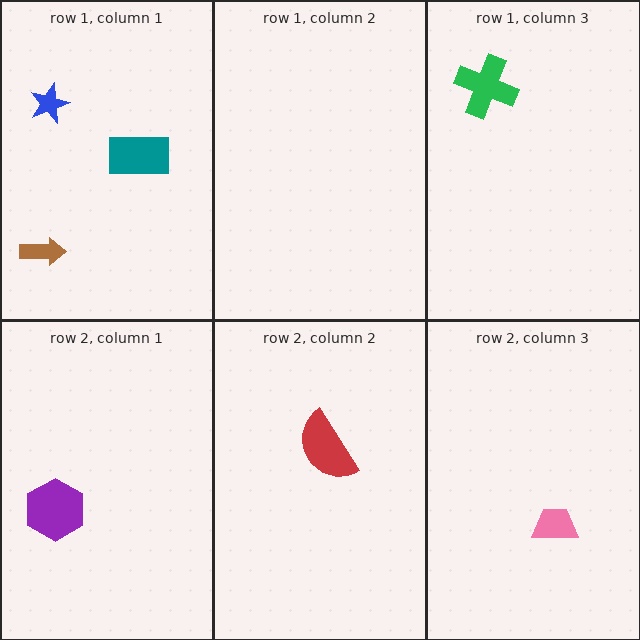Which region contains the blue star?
The row 1, column 1 region.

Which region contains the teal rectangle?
The row 1, column 1 region.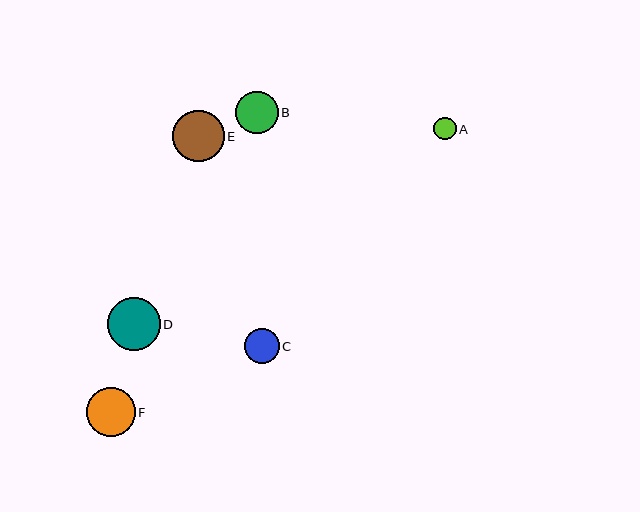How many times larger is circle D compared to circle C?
Circle D is approximately 1.5 times the size of circle C.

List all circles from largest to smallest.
From largest to smallest: D, E, F, B, C, A.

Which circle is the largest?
Circle D is the largest with a size of approximately 53 pixels.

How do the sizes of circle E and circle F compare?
Circle E and circle F are approximately the same size.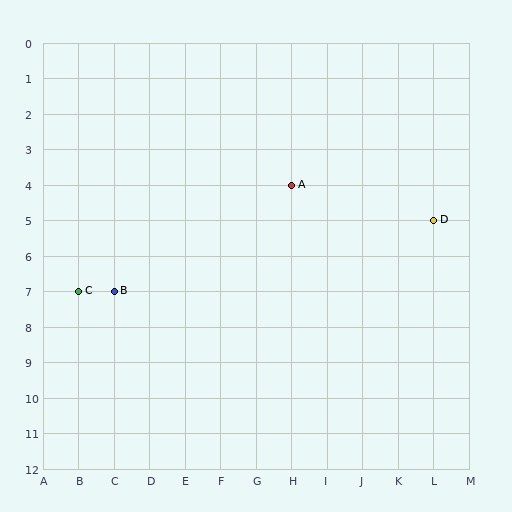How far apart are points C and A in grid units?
Points C and A are 6 columns and 3 rows apart (about 6.7 grid units diagonally).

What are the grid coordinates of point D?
Point D is at grid coordinates (L, 5).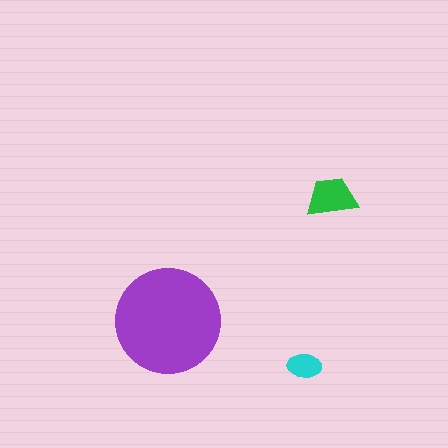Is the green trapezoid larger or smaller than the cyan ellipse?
Larger.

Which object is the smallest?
The cyan ellipse.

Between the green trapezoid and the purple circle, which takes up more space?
The purple circle.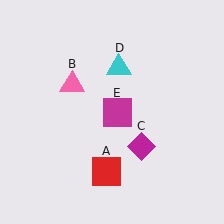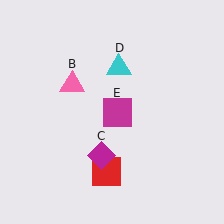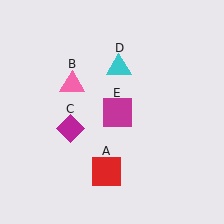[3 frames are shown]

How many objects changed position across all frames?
1 object changed position: magenta diamond (object C).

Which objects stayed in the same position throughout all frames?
Red square (object A) and pink triangle (object B) and cyan triangle (object D) and magenta square (object E) remained stationary.